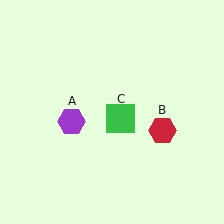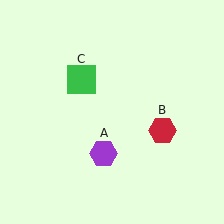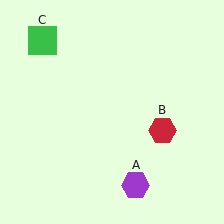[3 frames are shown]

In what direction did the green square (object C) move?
The green square (object C) moved up and to the left.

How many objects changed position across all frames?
2 objects changed position: purple hexagon (object A), green square (object C).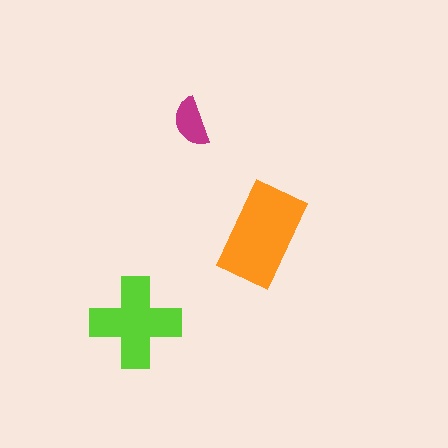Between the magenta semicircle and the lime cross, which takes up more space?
The lime cross.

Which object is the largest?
The orange rectangle.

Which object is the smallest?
The magenta semicircle.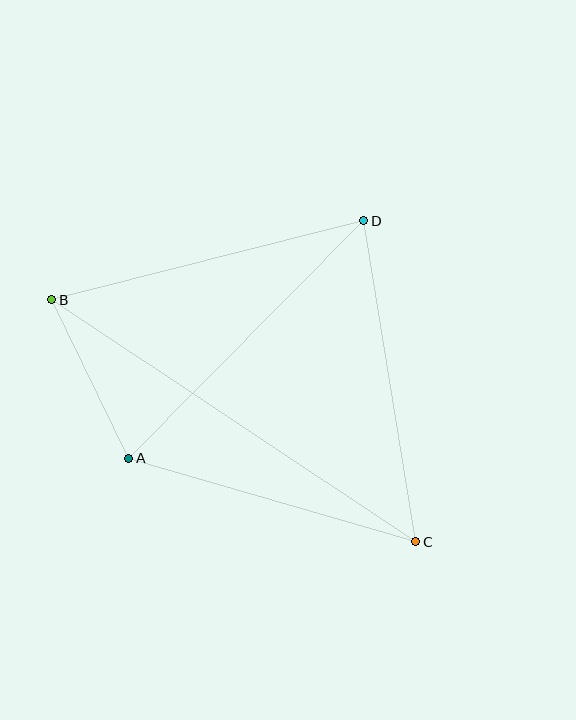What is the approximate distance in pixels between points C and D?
The distance between C and D is approximately 325 pixels.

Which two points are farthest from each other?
Points B and C are farthest from each other.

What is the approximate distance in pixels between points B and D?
The distance between B and D is approximately 322 pixels.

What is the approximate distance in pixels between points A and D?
The distance between A and D is approximately 334 pixels.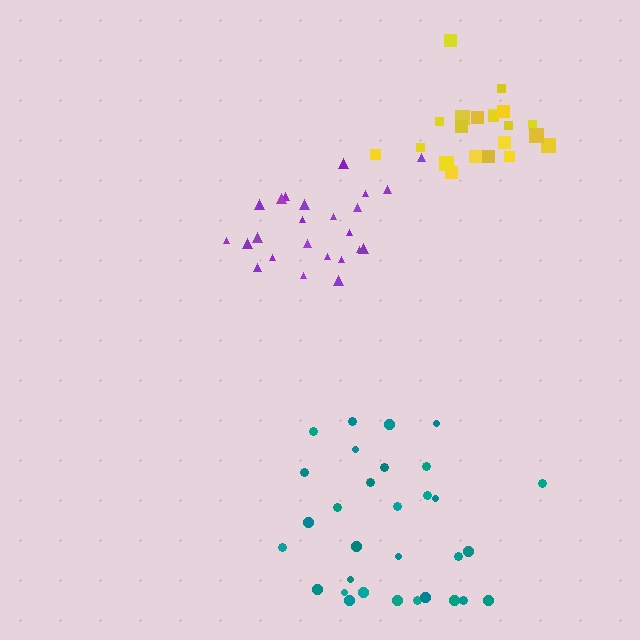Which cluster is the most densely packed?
Yellow.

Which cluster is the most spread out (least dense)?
Teal.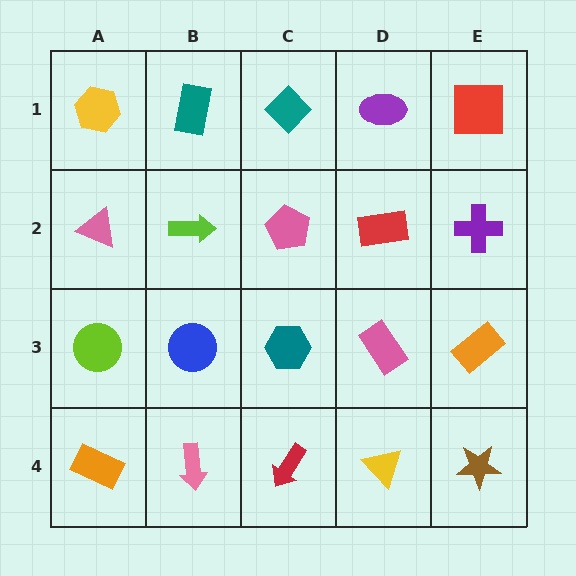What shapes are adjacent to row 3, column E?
A purple cross (row 2, column E), a brown star (row 4, column E), a pink rectangle (row 3, column D).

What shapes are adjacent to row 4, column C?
A teal hexagon (row 3, column C), a pink arrow (row 4, column B), a yellow triangle (row 4, column D).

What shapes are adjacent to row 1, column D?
A red rectangle (row 2, column D), a teal diamond (row 1, column C), a red square (row 1, column E).